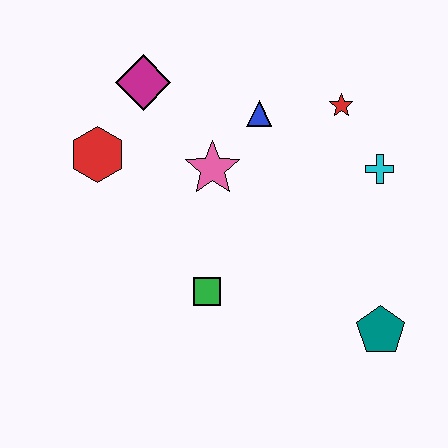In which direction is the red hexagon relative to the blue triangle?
The red hexagon is to the left of the blue triangle.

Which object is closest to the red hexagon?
The magenta diamond is closest to the red hexagon.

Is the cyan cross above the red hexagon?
No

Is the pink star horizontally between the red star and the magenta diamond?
Yes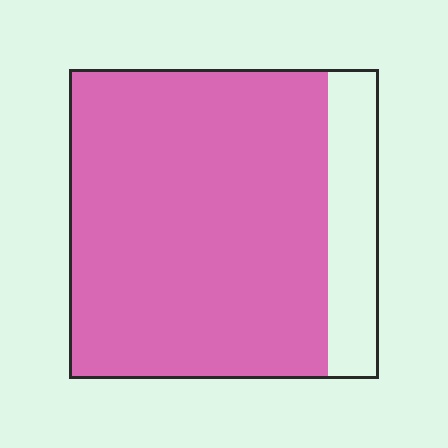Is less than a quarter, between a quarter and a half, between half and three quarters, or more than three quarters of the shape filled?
More than three quarters.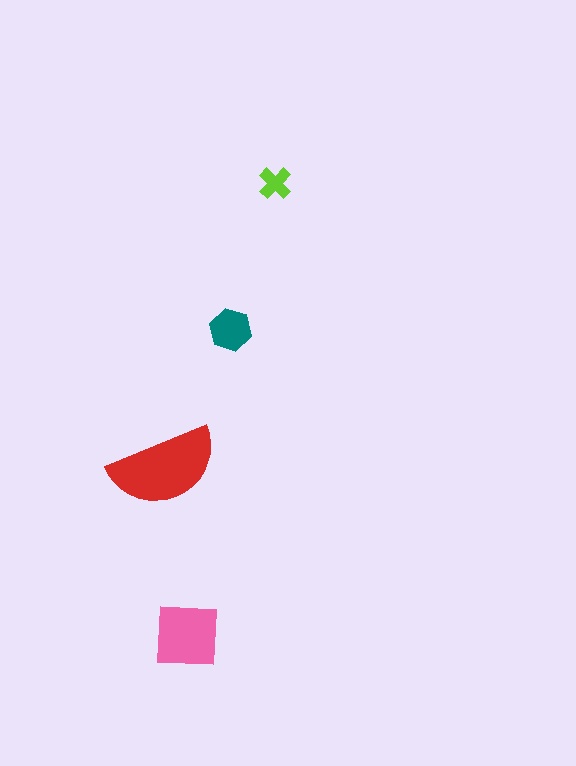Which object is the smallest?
The lime cross.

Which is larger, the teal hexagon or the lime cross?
The teal hexagon.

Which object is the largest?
The red semicircle.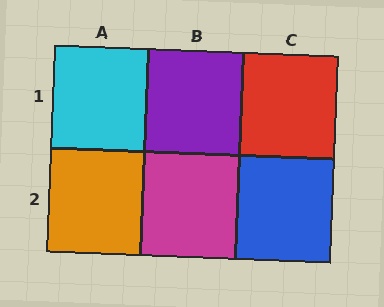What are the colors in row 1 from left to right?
Cyan, purple, red.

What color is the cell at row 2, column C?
Blue.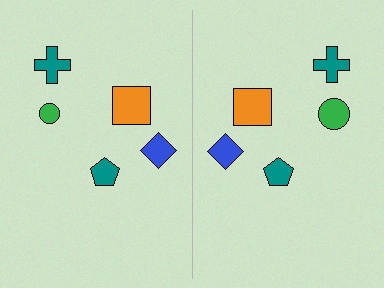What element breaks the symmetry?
The green circle on the right side has a different size than its mirror counterpart.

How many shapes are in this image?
There are 10 shapes in this image.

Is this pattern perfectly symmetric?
No, the pattern is not perfectly symmetric. The green circle on the right side has a different size than its mirror counterpart.